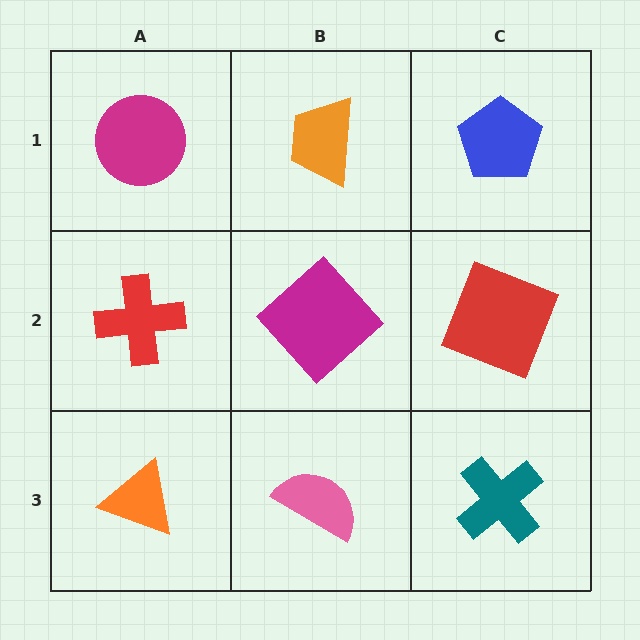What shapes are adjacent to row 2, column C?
A blue pentagon (row 1, column C), a teal cross (row 3, column C), a magenta diamond (row 2, column B).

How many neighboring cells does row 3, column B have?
3.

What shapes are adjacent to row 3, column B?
A magenta diamond (row 2, column B), an orange triangle (row 3, column A), a teal cross (row 3, column C).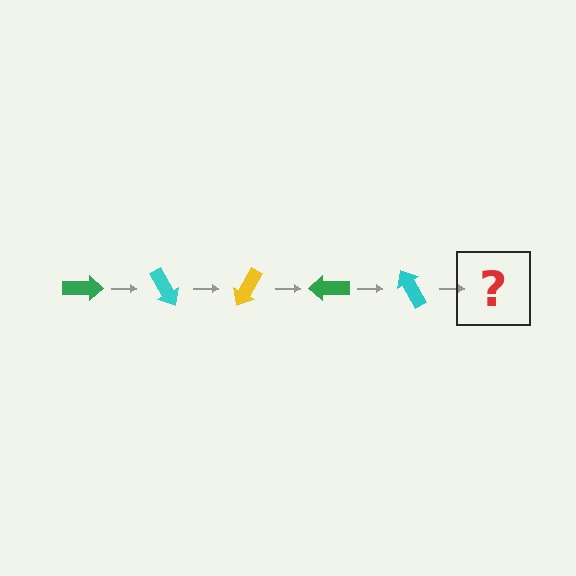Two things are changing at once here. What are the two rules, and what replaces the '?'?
The two rules are that it rotates 60 degrees each step and the color cycles through green, cyan, and yellow. The '?' should be a yellow arrow, rotated 300 degrees from the start.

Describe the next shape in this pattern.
It should be a yellow arrow, rotated 300 degrees from the start.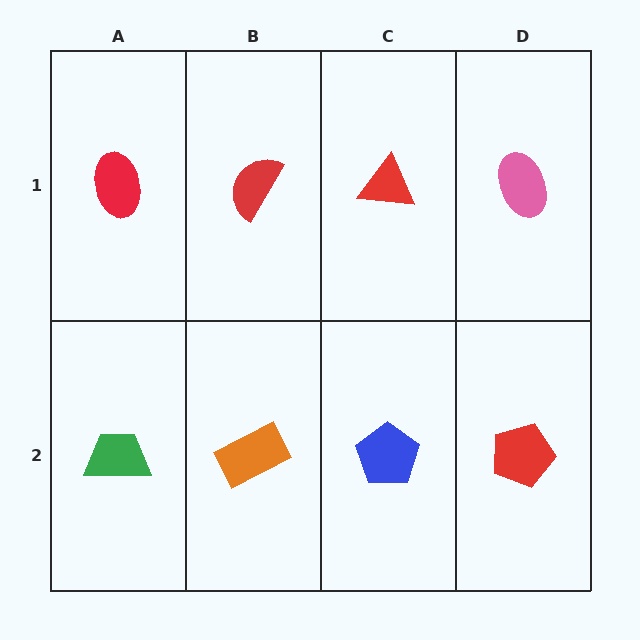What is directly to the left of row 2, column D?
A blue pentagon.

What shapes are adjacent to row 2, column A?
A red ellipse (row 1, column A), an orange rectangle (row 2, column B).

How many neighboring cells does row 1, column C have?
3.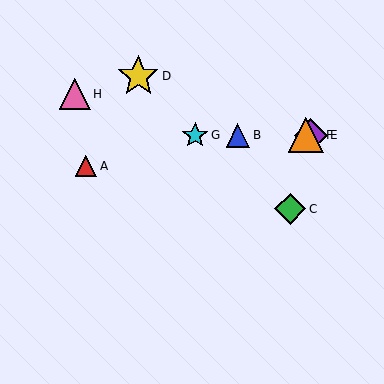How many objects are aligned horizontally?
4 objects (B, E, F, G) are aligned horizontally.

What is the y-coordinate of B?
Object B is at y≈135.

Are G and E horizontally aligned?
Yes, both are at y≈135.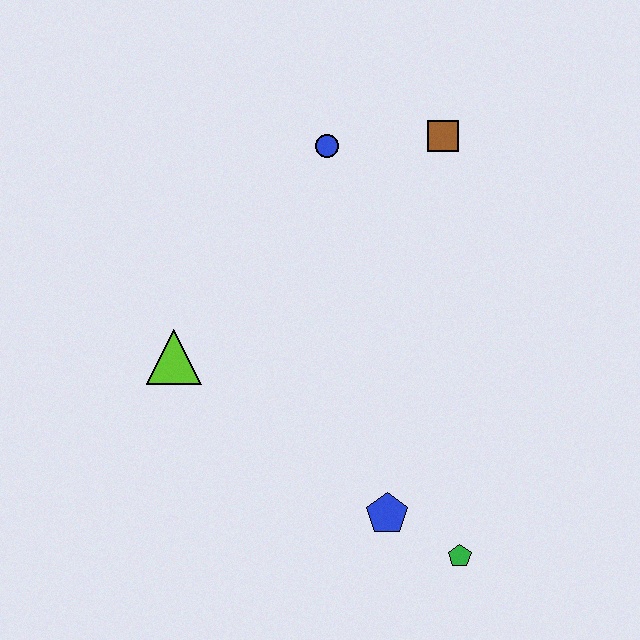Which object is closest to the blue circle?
The brown square is closest to the blue circle.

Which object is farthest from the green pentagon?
The blue circle is farthest from the green pentagon.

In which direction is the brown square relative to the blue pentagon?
The brown square is above the blue pentagon.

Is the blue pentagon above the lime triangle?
No